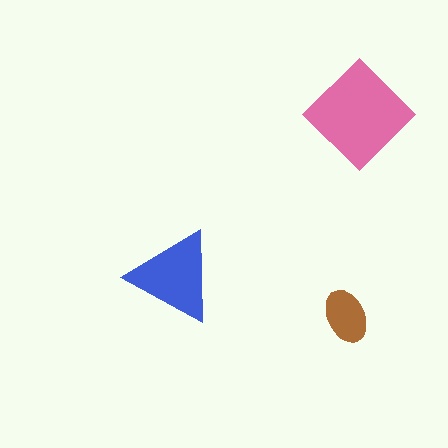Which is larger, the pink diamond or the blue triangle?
The pink diamond.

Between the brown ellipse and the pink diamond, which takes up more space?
The pink diamond.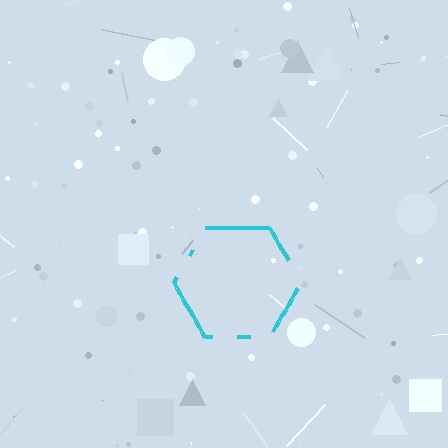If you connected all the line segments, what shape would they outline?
They would outline a hexagon.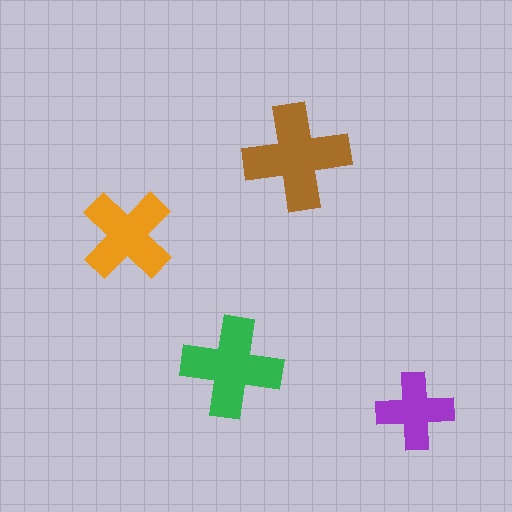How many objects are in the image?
There are 4 objects in the image.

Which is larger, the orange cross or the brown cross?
The brown one.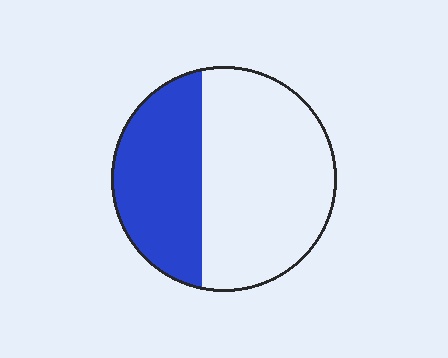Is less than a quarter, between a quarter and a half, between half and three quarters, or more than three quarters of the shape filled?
Between a quarter and a half.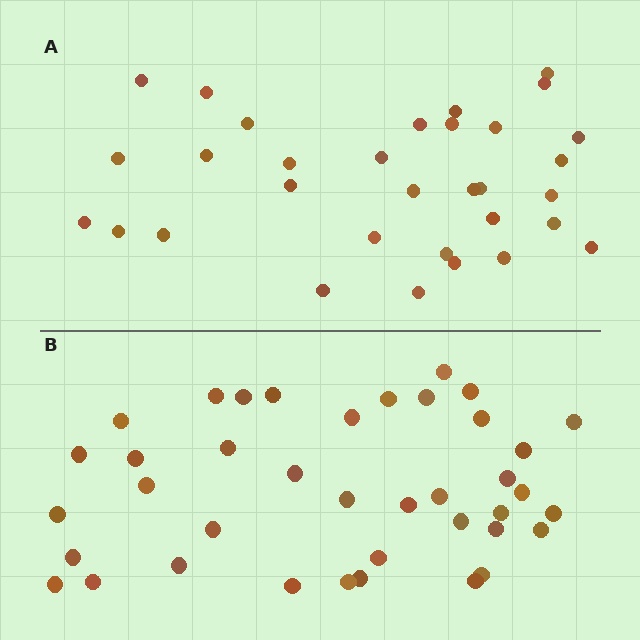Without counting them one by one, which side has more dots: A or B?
Region B (the bottom region) has more dots.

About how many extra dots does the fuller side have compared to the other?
Region B has roughly 8 or so more dots than region A.